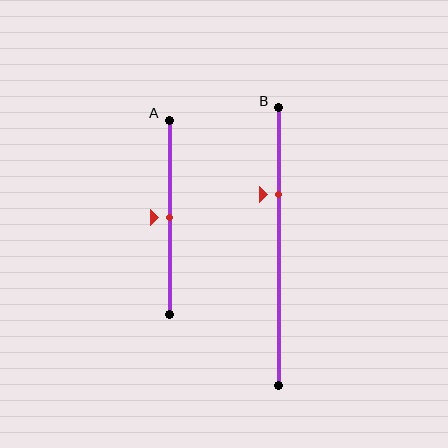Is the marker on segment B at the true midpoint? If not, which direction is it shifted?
No, the marker on segment B is shifted upward by about 19% of the segment length.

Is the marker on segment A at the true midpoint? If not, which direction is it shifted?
Yes, the marker on segment A is at the true midpoint.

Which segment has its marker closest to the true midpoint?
Segment A has its marker closest to the true midpoint.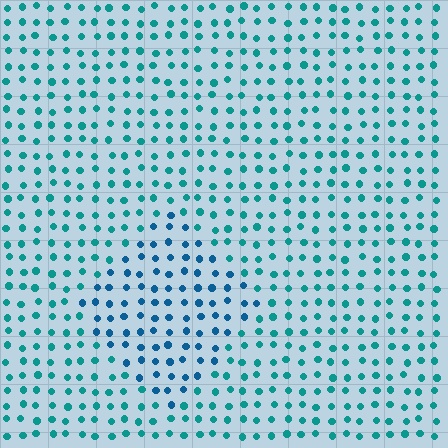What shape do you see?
I see a diamond.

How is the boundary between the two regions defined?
The boundary is defined purely by a slight shift in hue (about 28 degrees). Spacing, size, and orientation are identical on both sides.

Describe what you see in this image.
The image is filled with small teal elements in a uniform arrangement. A diamond-shaped region is visible where the elements are tinted to a slightly different hue, forming a subtle color boundary.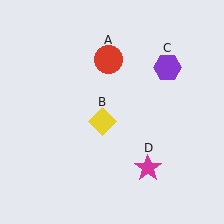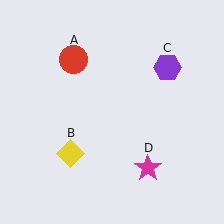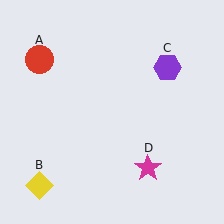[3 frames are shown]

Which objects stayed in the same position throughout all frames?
Purple hexagon (object C) and magenta star (object D) remained stationary.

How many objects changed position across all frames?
2 objects changed position: red circle (object A), yellow diamond (object B).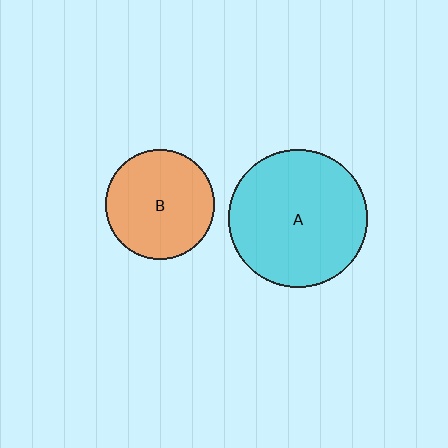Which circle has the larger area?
Circle A (cyan).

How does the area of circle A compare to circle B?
Approximately 1.6 times.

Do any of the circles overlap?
No, none of the circles overlap.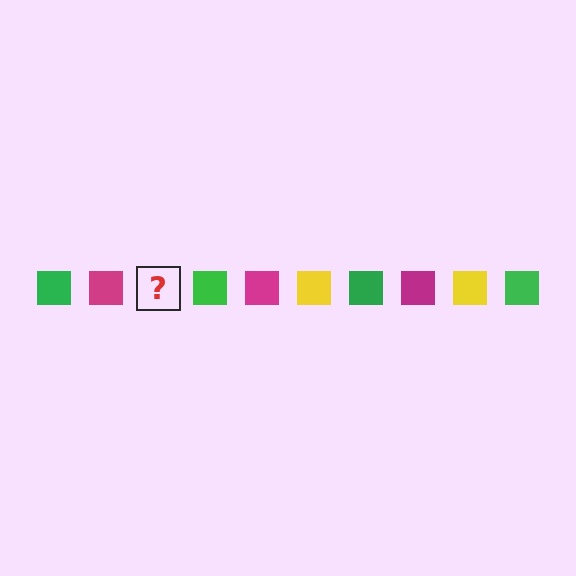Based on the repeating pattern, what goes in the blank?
The blank should be a yellow square.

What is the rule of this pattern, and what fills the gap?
The rule is that the pattern cycles through green, magenta, yellow squares. The gap should be filled with a yellow square.